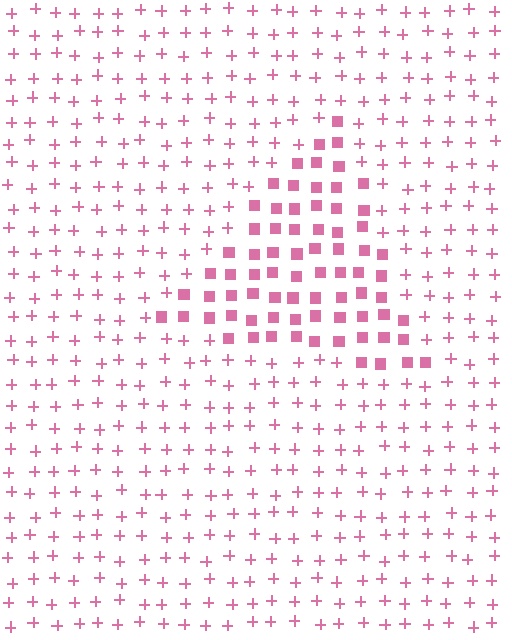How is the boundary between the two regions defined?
The boundary is defined by a change in element shape: squares inside vs. plus signs outside. All elements share the same color and spacing.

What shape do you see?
I see a triangle.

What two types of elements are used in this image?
The image uses squares inside the triangle region and plus signs outside it.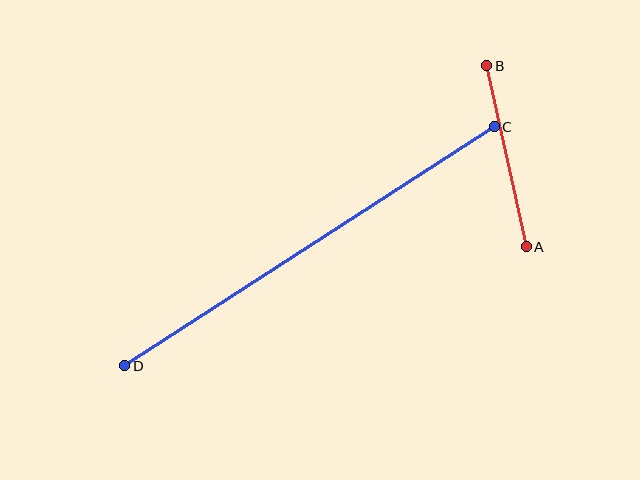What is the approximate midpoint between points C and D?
The midpoint is at approximately (309, 246) pixels.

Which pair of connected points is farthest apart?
Points C and D are farthest apart.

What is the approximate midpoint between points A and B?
The midpoint is at approximately (506, 156) pixels.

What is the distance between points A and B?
The distance is approximately 185 pixels.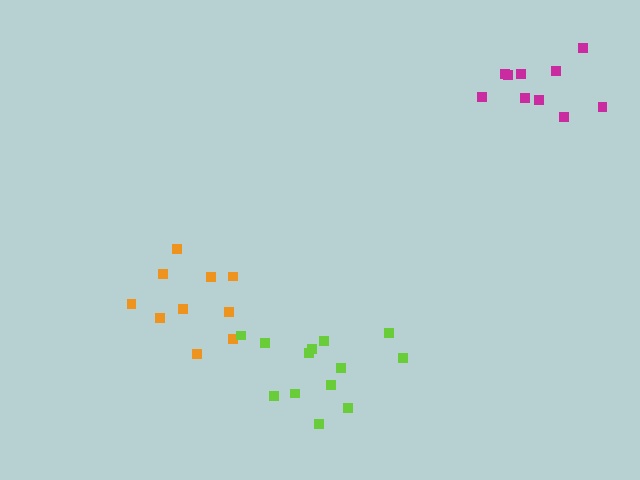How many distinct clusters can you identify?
There are 3 distinct clusters.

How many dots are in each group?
Group 1: 10 dots, Group 2: 13 dots, Group 3: 10 dots (33 total).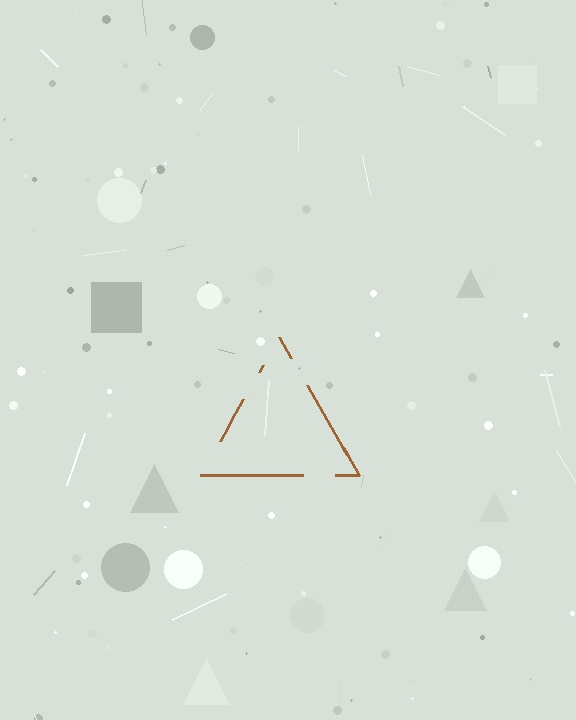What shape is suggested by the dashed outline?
The dashed outline suggests a triangle.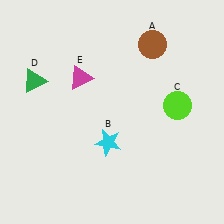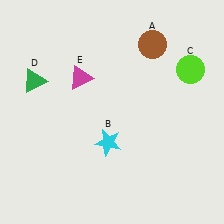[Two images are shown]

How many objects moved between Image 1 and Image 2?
1 object moved between the two images.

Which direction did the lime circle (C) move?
The lime circle (C) moved up.